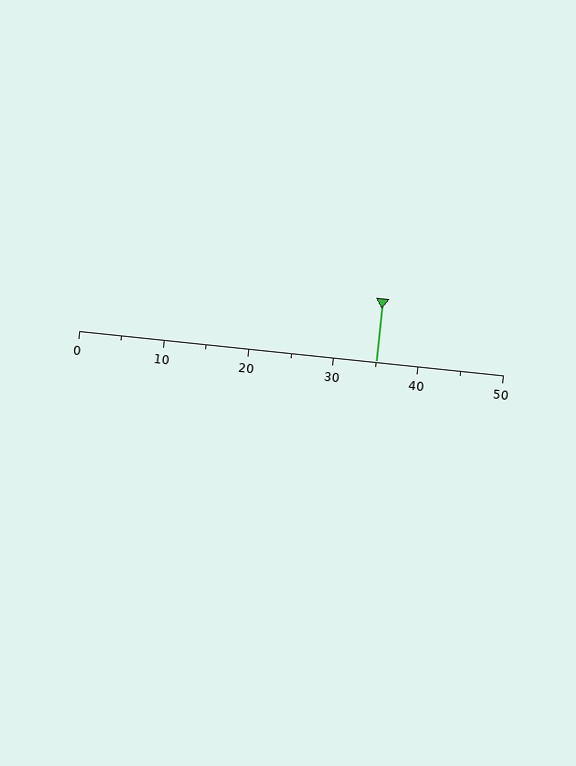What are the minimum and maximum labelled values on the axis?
The axis runs from 0 to 50.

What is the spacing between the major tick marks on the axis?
The major ticks are spaced 10 apart.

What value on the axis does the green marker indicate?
The marker indicates approximately 35.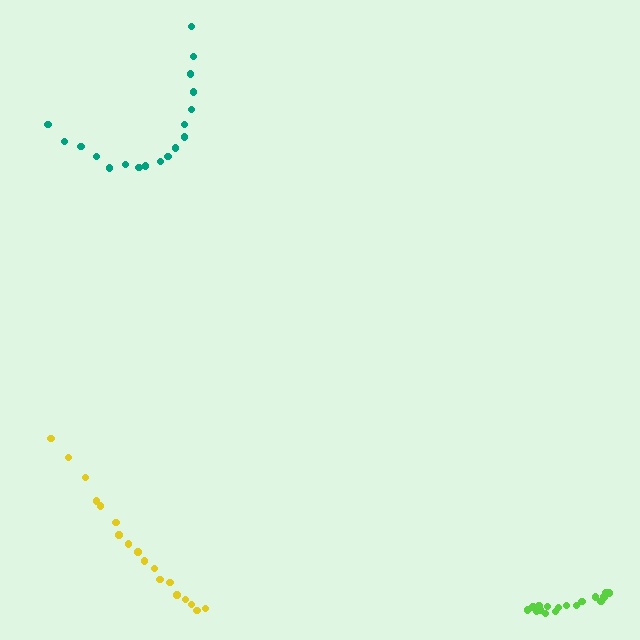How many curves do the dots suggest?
There are 3 distinct paths.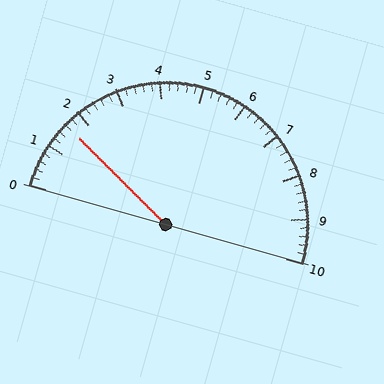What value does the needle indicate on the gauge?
The needle indicates approximately 1.6.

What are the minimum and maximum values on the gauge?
The gauge ranges from 0 to 10.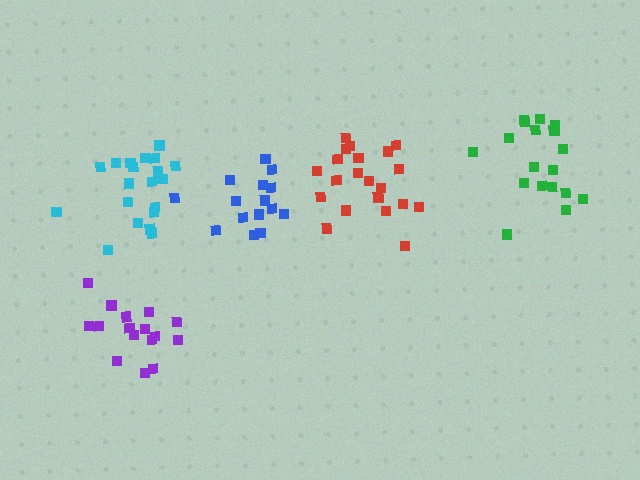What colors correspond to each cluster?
The clusters are colored: red, blue, cyan, purple, green.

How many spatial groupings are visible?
There are 5 spatial groupings.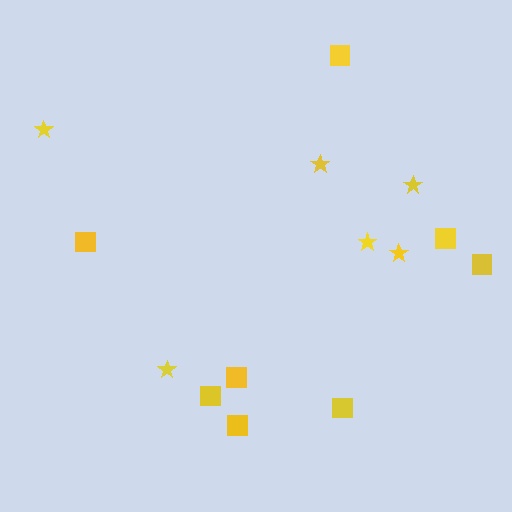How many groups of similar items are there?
There are 2 groups: one group of squares (8) and one group of stars (6).